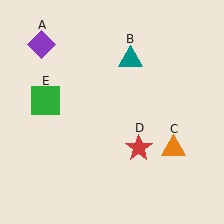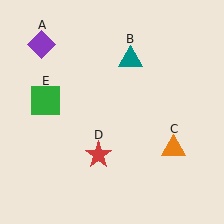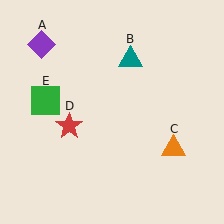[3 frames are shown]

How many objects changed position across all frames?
1 object changed position: red star (object D).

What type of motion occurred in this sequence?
The red star (object D) rotated clockwise around the center of the scene.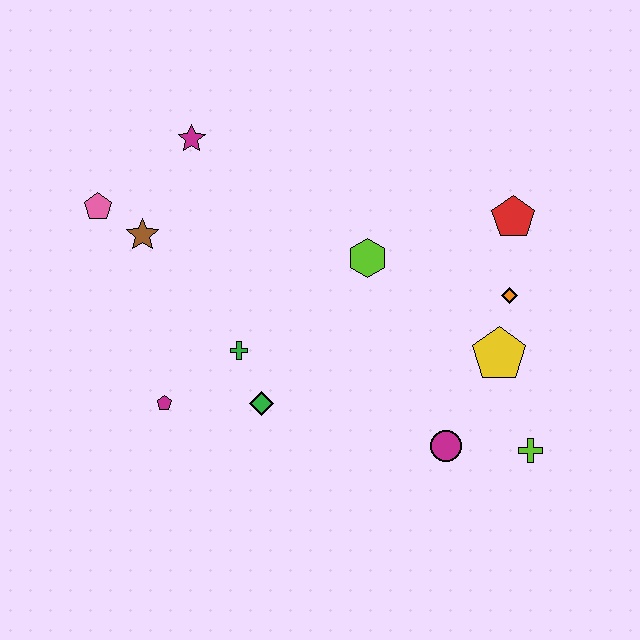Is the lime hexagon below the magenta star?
Yes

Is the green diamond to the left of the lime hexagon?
Yes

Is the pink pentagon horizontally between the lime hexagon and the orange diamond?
No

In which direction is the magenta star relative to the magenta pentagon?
The magenta star is above the magenta pentagon.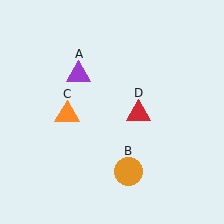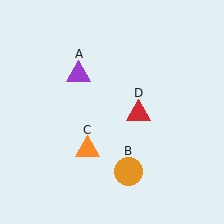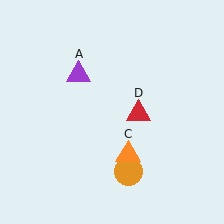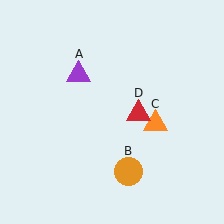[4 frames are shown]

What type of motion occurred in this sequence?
The orange triangle (object C) rotated counterclockwise around the center of the scene.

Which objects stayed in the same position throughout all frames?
Purple triangle (object A) and orange circle (object B) and red triangle (object D) remained stationary.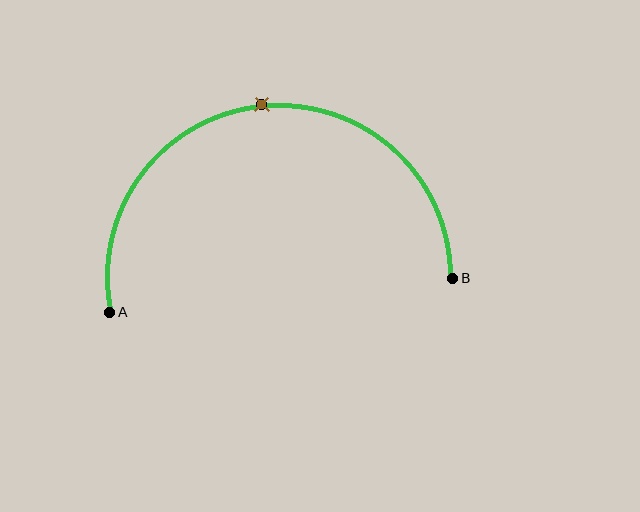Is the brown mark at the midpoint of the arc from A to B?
Yes. The brown mark lies on the arc at equal arc-length from both A and B — it is the arc midpoint.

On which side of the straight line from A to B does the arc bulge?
The arc bulges above the straight line connecting A and B.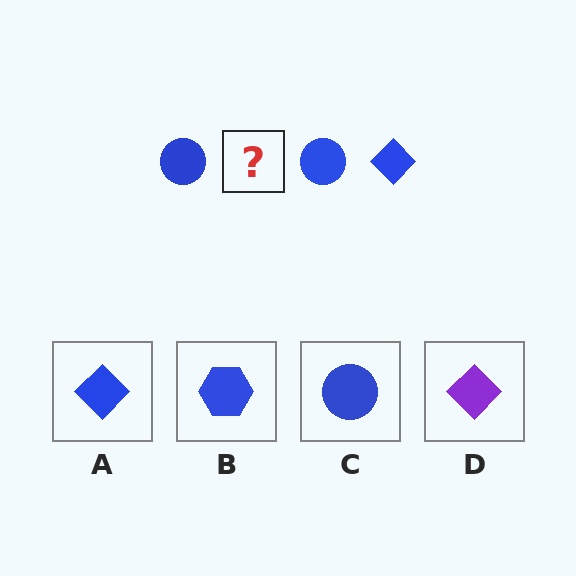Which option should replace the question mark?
Option A.